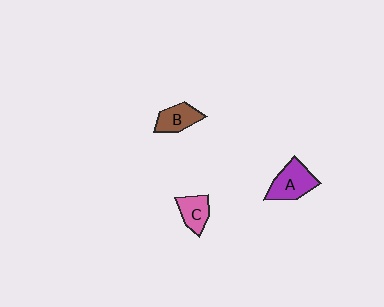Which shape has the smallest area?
Shape C (pink).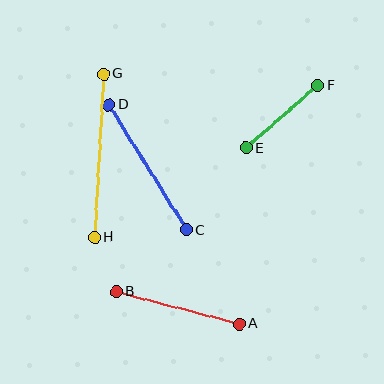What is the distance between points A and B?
The distance is approximately 127 pixels.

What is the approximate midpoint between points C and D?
The midpoint is at approximately (148, 167) pixels.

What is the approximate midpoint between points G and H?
The midpoint is at approximately (99, 155) pixels.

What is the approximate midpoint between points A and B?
The midpoint is at approximately (178, 308) pixels.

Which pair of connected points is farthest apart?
Points G and H are farthest apart.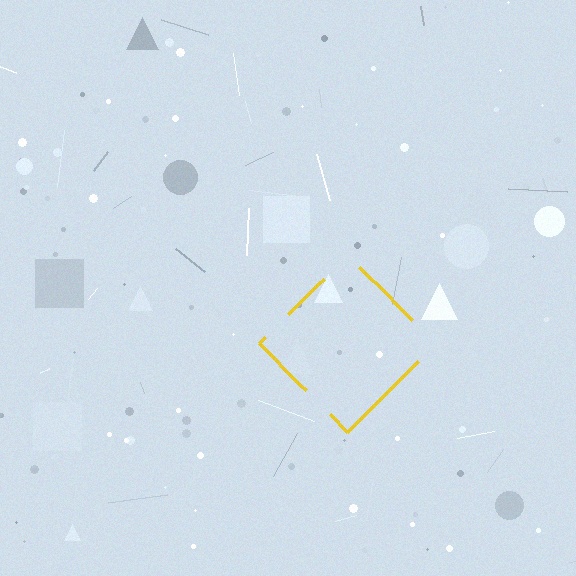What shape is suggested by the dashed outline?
The dashed outline suggests a diamond.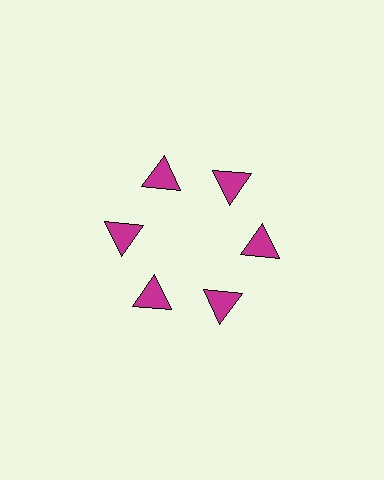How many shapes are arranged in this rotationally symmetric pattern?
There are 6 shapes, arranged in 6 groups of 1.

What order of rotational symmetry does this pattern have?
This pattern has 6-fold rotational symmetry.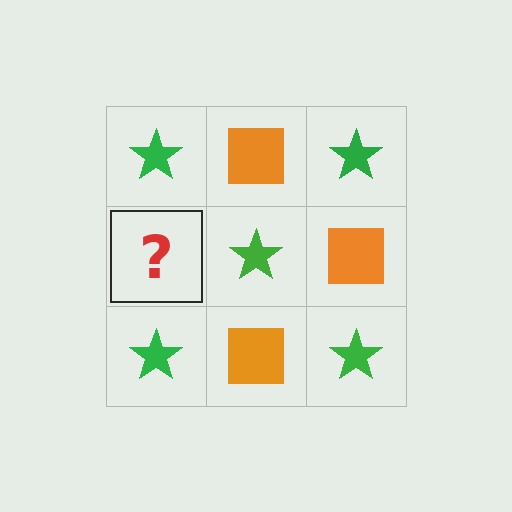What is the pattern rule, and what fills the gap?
The rule is that it alternates green star and orange square in a checkerboard pattern. The gap should be filled with an orange square.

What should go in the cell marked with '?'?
The missing cell should contain an orange square.